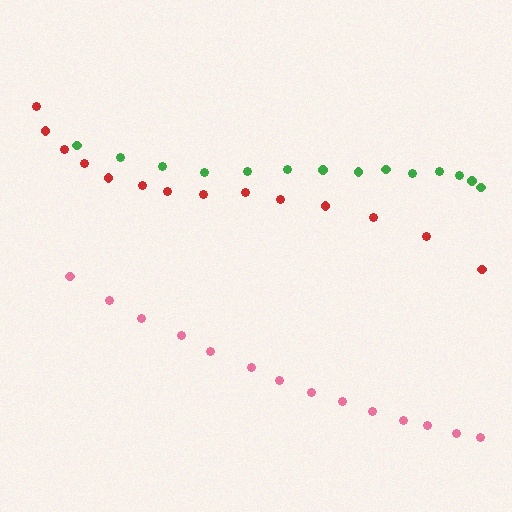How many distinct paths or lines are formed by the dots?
There are 3 distinct paths.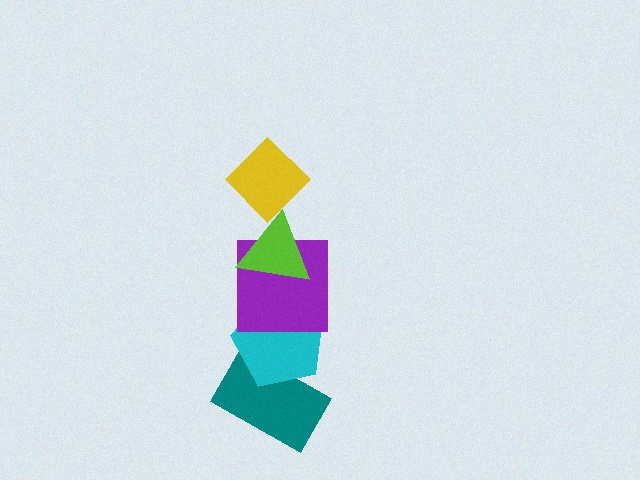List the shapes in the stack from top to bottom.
From top to bottom: the yellow diamond, the lime triangle, the purple square, the cyan pentagon, the teal rectangle.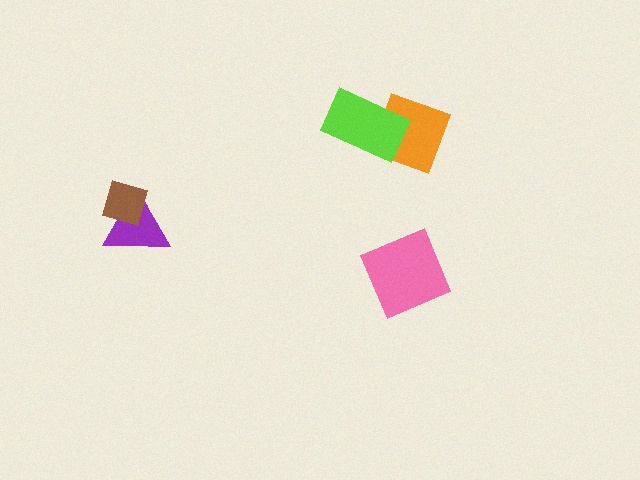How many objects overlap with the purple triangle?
1 object overlaps with the purple triangle.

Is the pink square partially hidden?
No, no other shape covers it.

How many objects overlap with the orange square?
1 object overlaps with the orange square.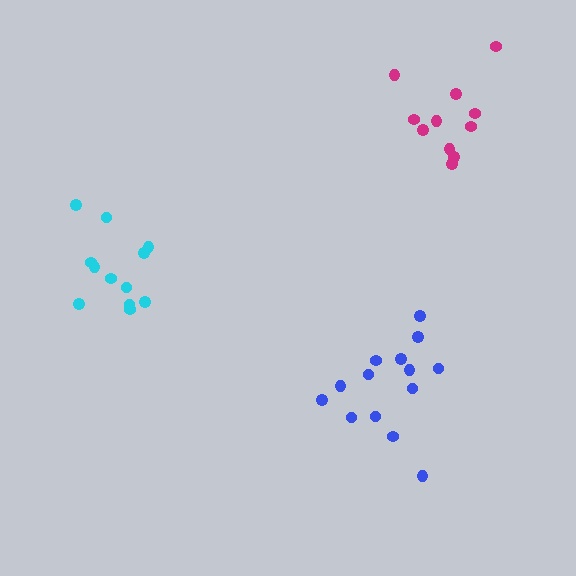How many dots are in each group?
Group 1: 12 dots, Group 2: 14 dots, Group 3: 11 dots (37 total).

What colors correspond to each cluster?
The clusters are colored: cyan, blue, magenta.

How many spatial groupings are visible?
There are 3 spatial groupings.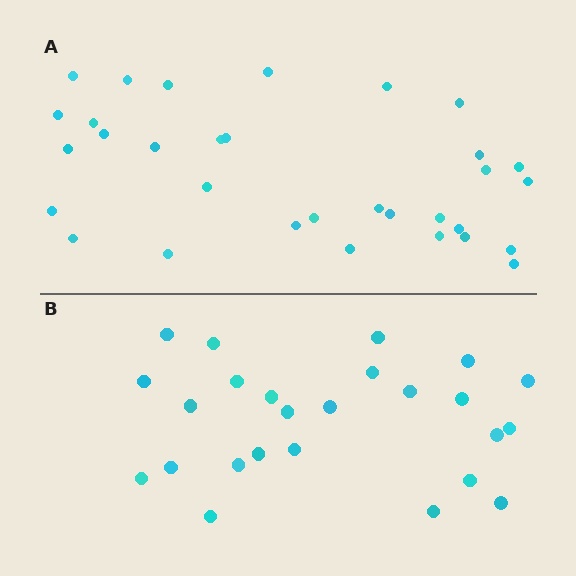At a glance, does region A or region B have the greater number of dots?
Region A (the top region) has more dots.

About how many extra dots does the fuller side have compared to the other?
Region A has roughly 8 or so more dots than region B.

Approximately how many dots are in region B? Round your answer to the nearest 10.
About 20 dots. (The exact count is 25, which rounds to 20.)